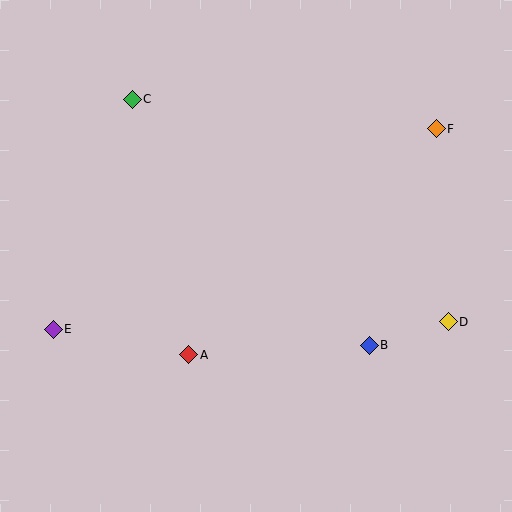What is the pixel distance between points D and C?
The distance between D and C is 386 pixels.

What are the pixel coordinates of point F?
Point F is at (436, 129).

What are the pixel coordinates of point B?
Point B is at (369, 345).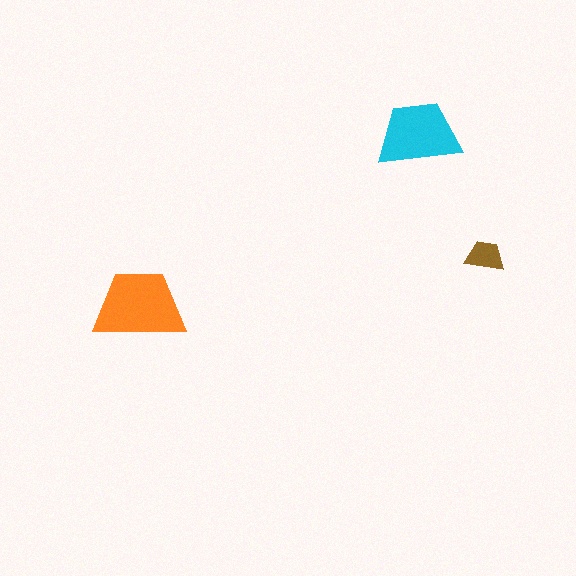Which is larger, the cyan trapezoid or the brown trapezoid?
The cyan one.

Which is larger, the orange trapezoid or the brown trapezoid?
The orange one.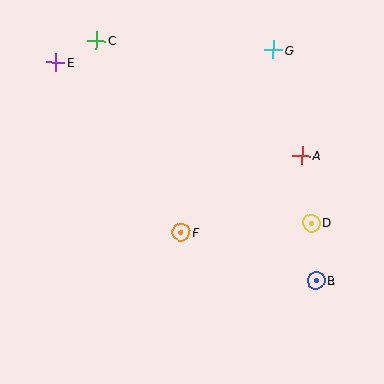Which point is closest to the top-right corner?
Point G is closest to the top-right corner.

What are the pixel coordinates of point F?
Point F is at (181, 232).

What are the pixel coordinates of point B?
Point B is at (316, 281).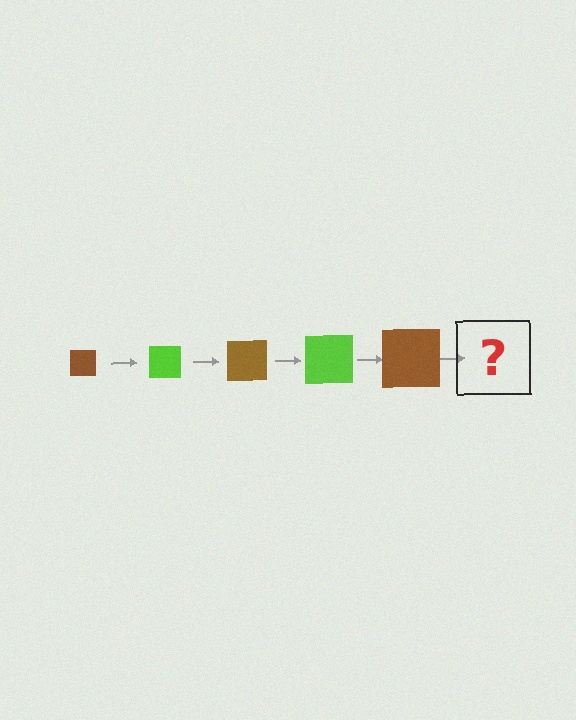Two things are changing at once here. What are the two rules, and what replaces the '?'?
The two rules are that the square grows larger each step and the color cycles through brown and lime. The '?' should be a lime square, larger than the previous one.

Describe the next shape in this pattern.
It should be a lime square, larger than the previous one.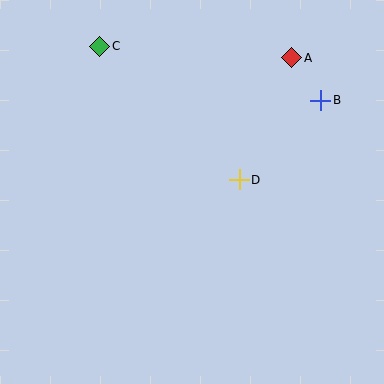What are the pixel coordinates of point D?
Point D is at (239, 180).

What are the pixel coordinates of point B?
Point B is at (321, 100).